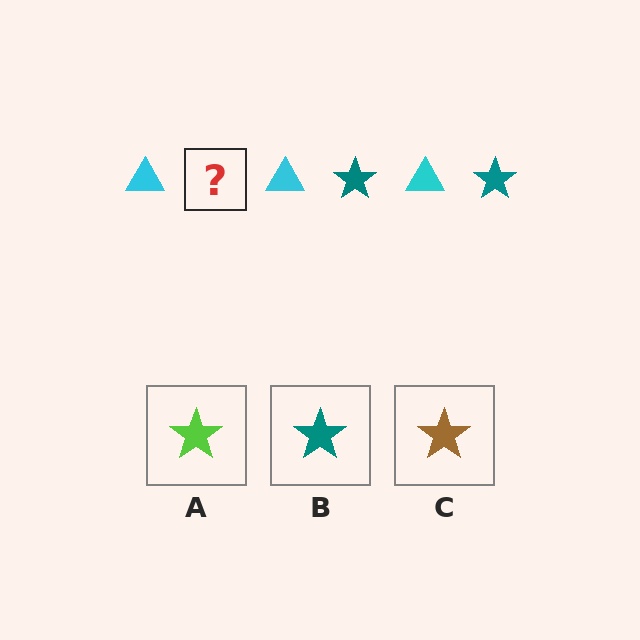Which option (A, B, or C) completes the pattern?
B.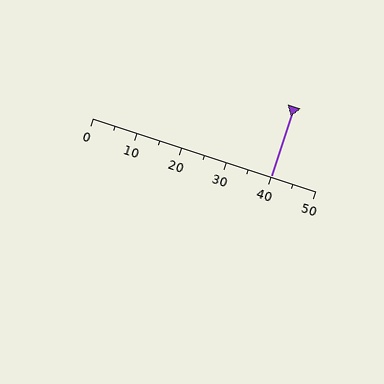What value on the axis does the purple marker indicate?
The marker indicates approximately 40.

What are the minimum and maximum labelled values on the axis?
The axis runs from 0 to 50.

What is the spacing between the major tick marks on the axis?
The major ticks are spaced 10 apart.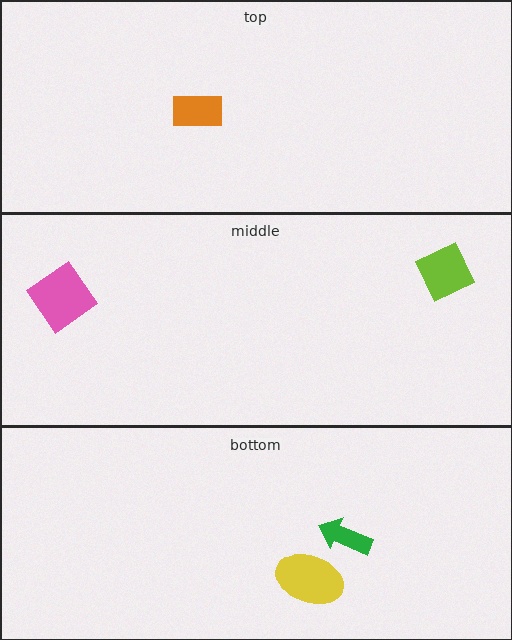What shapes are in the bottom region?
The green arrow, the yellow ellipse.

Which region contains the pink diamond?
The middle region.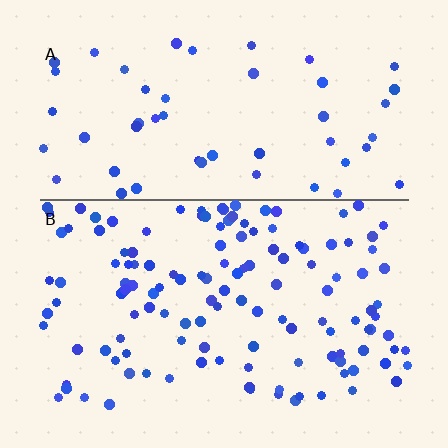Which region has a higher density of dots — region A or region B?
B (the bottom).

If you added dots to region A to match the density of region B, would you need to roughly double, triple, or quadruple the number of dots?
Approximately double.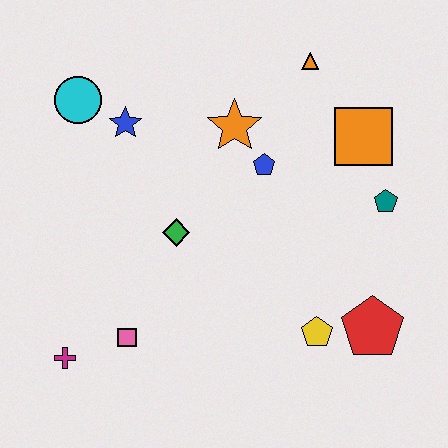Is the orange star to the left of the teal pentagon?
Yes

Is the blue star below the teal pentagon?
No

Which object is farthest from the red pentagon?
The cyan circle is farthest from the red pentagon.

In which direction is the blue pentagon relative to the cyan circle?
The blue pentagon is to the right of the cyan circle.